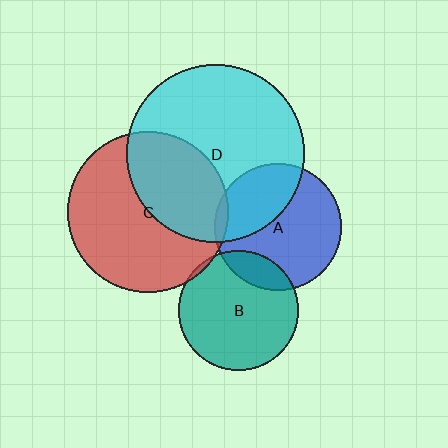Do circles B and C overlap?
Yes.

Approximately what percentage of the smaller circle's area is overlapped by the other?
Approximately 5%.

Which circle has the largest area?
Circle D (cyan).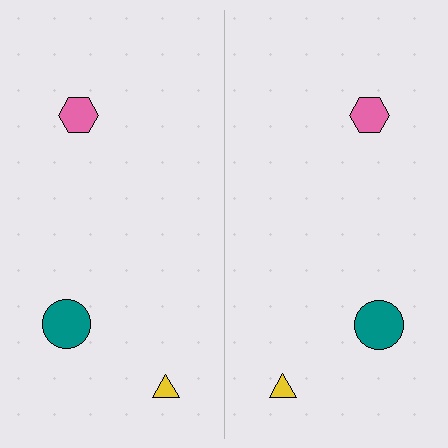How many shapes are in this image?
There are 6 shapes in this image.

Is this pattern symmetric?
Yes, this pattern has bilateral (reflection) symmetry.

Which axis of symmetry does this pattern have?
The pattern has a vertical axis of symmetry running through the center of the image.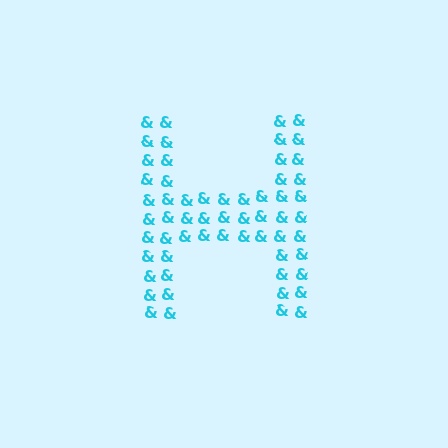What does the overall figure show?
The overall figure shows the letter H.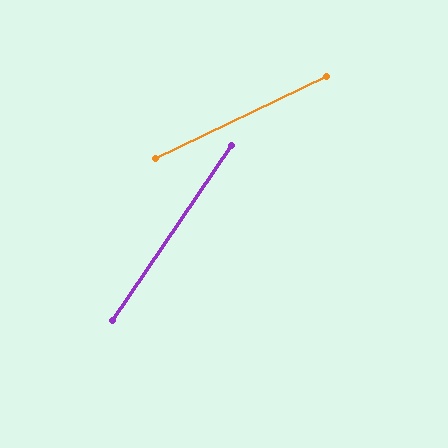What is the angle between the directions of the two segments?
Approximately 30 degrees.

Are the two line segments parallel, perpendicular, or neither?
Neither parallel nor perpendicular — they differ by about 30°.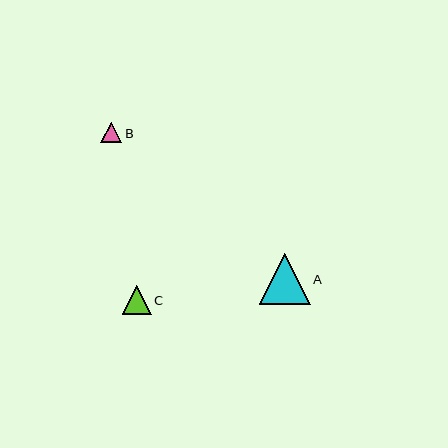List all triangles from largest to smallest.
From largest to smallest: A, C, B.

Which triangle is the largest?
Triangle A is the largest with a size of approximately 51 pixels.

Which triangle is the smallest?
Triangle B is the smallest with a size of approximately 21 pixels.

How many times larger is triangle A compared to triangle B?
Triangle A is approximately 2.5 times the size of triangle B.